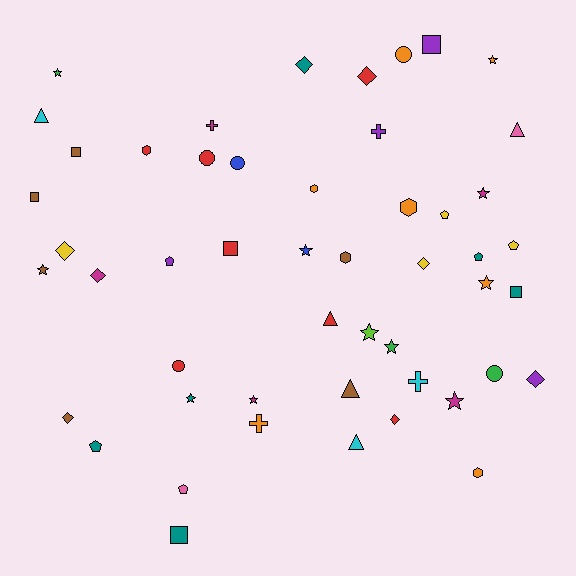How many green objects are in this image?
There are 3 green objects.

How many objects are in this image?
There are 50 objects.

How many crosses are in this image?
There are 4 crosses.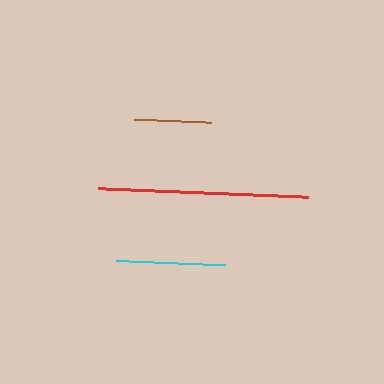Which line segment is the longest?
The red line is the longest at approximately 210 pixels.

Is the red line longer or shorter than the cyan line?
The red line is longer than the cyan line.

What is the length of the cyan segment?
The cyan segment is approximately 110 pixels long.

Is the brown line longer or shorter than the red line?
The red line is longer than the brown line.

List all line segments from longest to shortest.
From longest to shortest: red, cyan, brown.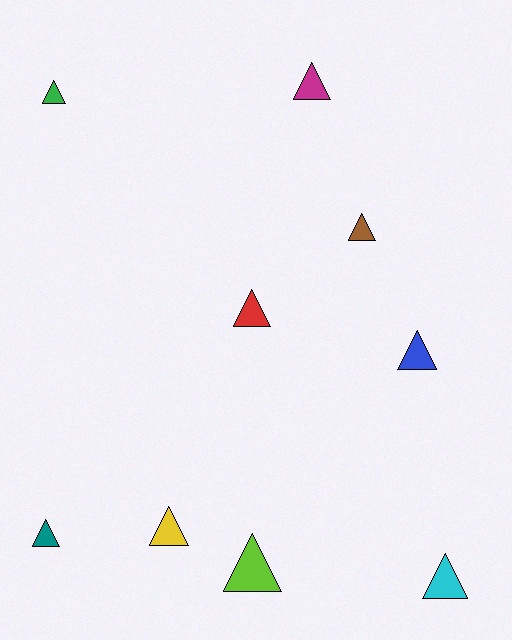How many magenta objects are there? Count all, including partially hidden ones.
There is 1 magenta object.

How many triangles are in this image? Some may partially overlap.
There are 9 triangles.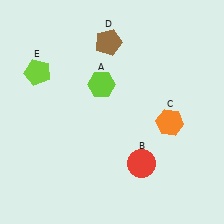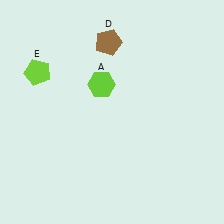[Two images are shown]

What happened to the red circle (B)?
The red circle (B) was removed in Image 2. It was in the bottom-right area of Image 1.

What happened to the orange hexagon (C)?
The orange hexagon (C) was removed in Image 2. It was in the bottom-right area of Image 1.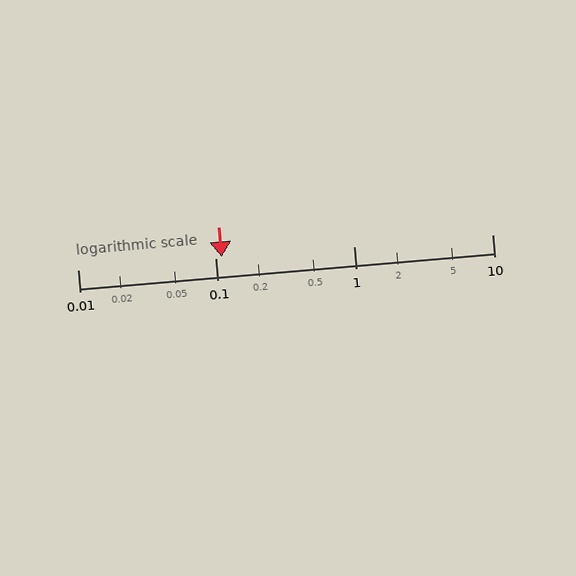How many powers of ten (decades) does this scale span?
The scale spans 3 decades, from 0.01 to 10.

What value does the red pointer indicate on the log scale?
The pointer indicates approximately 0.11.